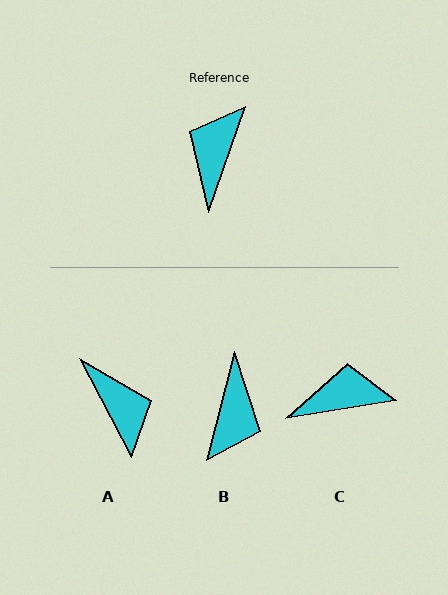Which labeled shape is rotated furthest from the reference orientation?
B, about 175 degrees away.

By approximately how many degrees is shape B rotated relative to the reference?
Approximately 175 degrees clockwise.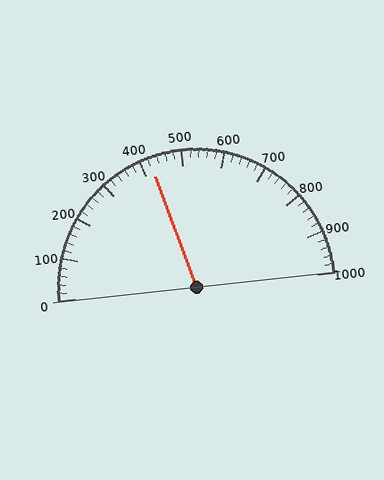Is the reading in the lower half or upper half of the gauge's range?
The reading is in the lower half of the range (0 to 1000).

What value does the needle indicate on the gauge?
The needle indicates approximately 420.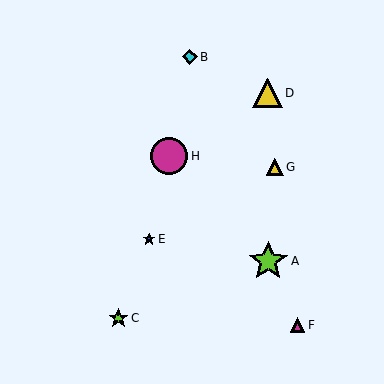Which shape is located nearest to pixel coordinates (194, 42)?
The cyan diamond (labeled B) at (190, 57) is nearest to that location.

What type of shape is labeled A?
Shape A is a lime star.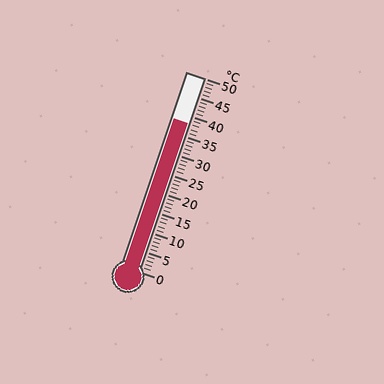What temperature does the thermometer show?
The thermometer shows approximately 38°C.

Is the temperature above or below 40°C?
The temperature is below 40°C.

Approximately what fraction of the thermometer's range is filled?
The thermometer is filled to approximately 75% of its range.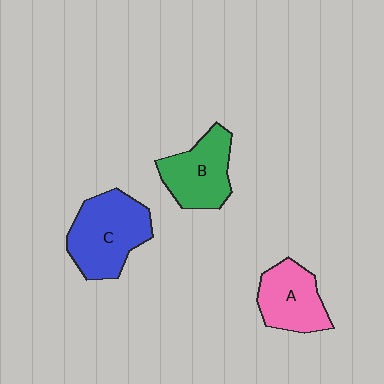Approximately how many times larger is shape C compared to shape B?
Approximately 1.3 times.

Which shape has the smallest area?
Shape A (pink).